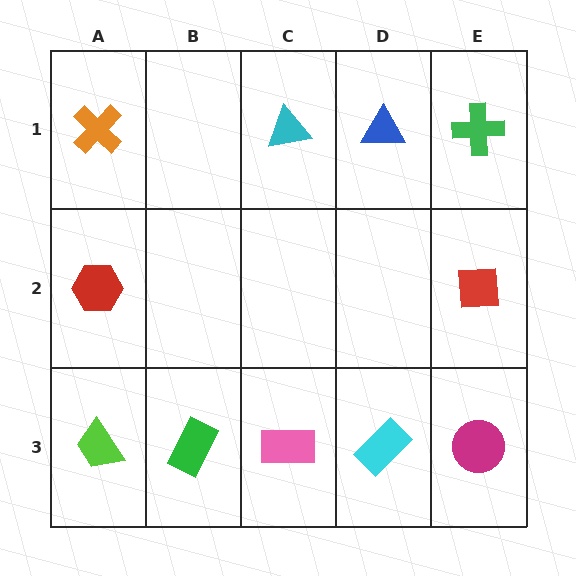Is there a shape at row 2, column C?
No, that cell is empty.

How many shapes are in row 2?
2 shapes.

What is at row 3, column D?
A cyan rectangle.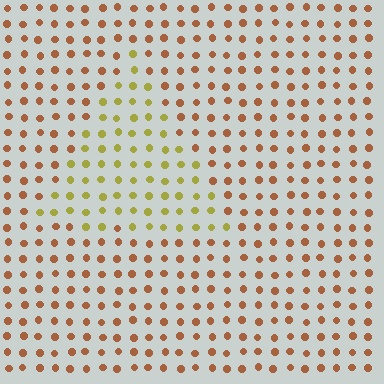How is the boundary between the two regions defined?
The boundary is defined purely by a slight shift in hue (about 42 degrees). Spacing, size, and orientation are identical on both sides.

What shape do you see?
I see a triangle.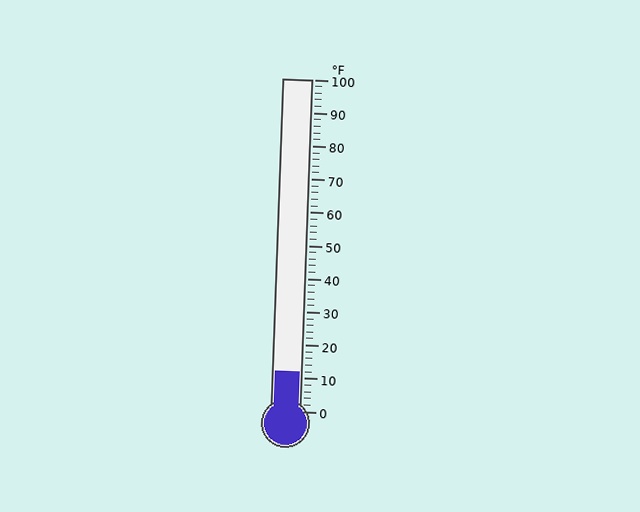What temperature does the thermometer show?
The thermometer shows approximately 12°F.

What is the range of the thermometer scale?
The thermometer scale ranges from 0°F to 100°F.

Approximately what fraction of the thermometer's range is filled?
The thermometer is filled to approximately 10% of its range.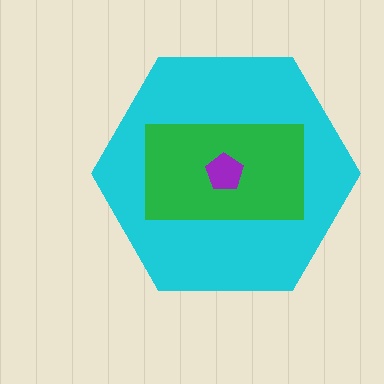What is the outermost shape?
The cyan hexagon.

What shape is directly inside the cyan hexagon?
The green rectangle.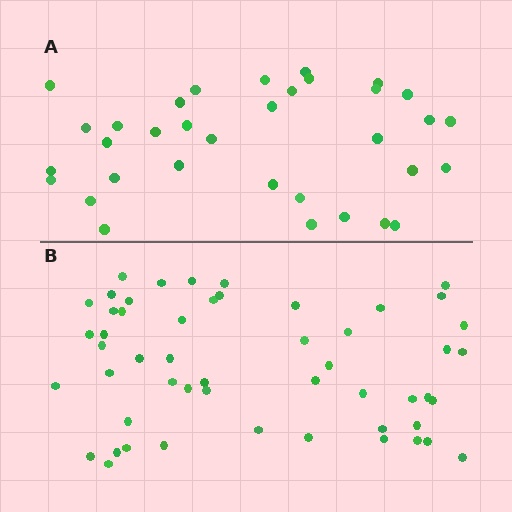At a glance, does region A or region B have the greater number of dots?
Region B (the bottom region) has more dots.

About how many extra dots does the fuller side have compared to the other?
Region B has approximately 20 more dots than region A.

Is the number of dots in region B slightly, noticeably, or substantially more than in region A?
Region B has substantially more. The ratio is roughly 1.5 to 1.